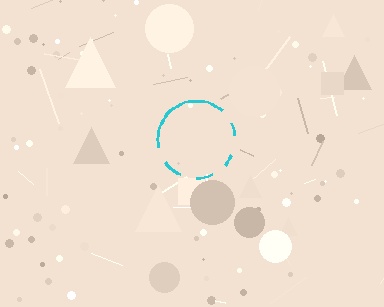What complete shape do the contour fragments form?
The contour fragments form a circle.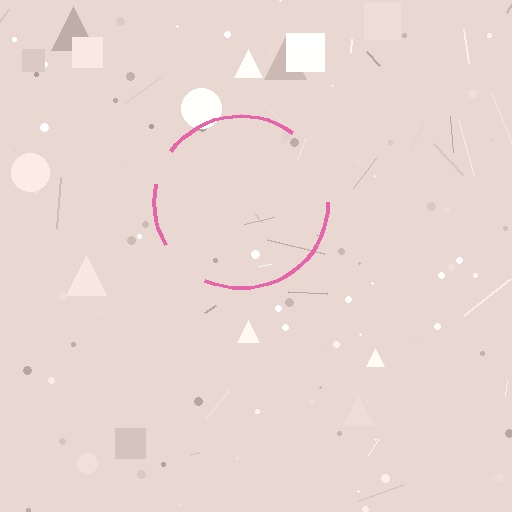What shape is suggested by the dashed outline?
The dashed outline suggests a circle.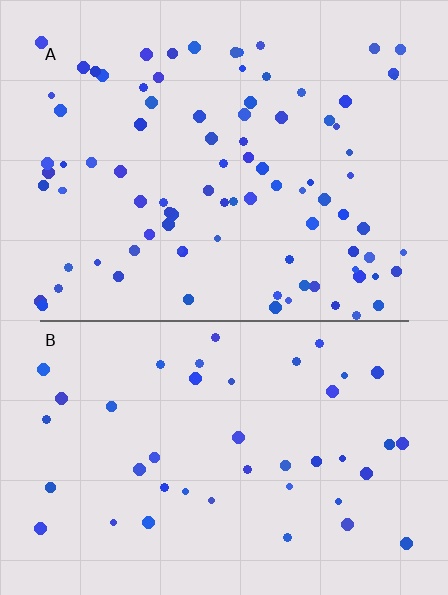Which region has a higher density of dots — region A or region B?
A (the top).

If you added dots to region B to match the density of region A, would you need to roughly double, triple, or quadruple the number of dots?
Approximately double.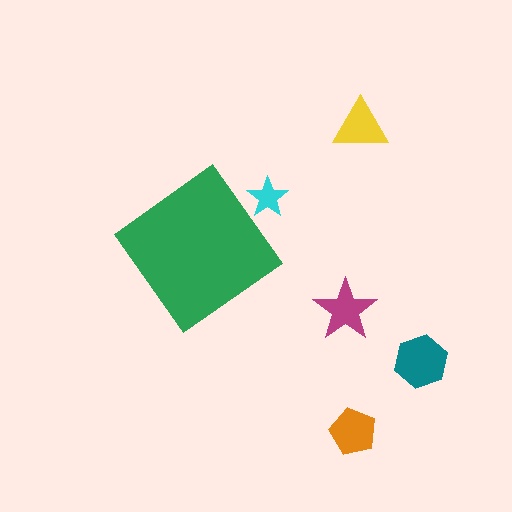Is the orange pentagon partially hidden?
No, the orange pentagon is fully visible.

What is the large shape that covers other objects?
A green diamond.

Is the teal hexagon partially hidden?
No, the teal hexagon is fully visible.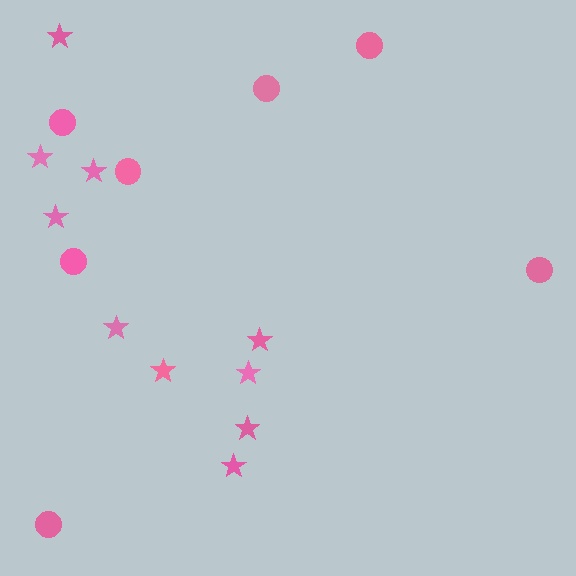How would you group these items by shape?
There are 2 groups: one group of circles (7) and one group of stars (10).